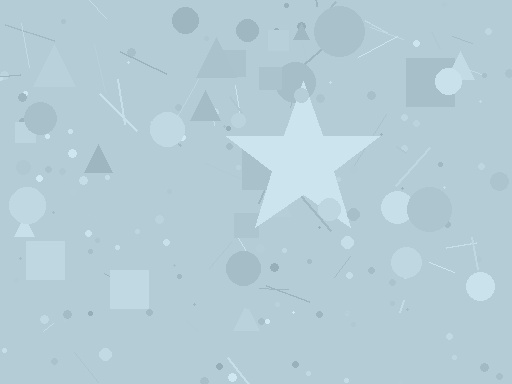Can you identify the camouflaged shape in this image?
The camouflaged shape is a star.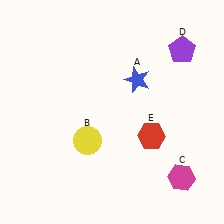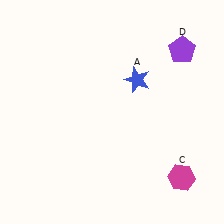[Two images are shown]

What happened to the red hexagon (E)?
The red hexagon (E) was removed in Image 2. It was in the bottom-right area of Image 1.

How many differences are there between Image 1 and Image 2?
There are 2 differences between the two images.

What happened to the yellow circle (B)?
The yellow circle (B) was removed in Image 2. It was in the bottom-left area of Image 1.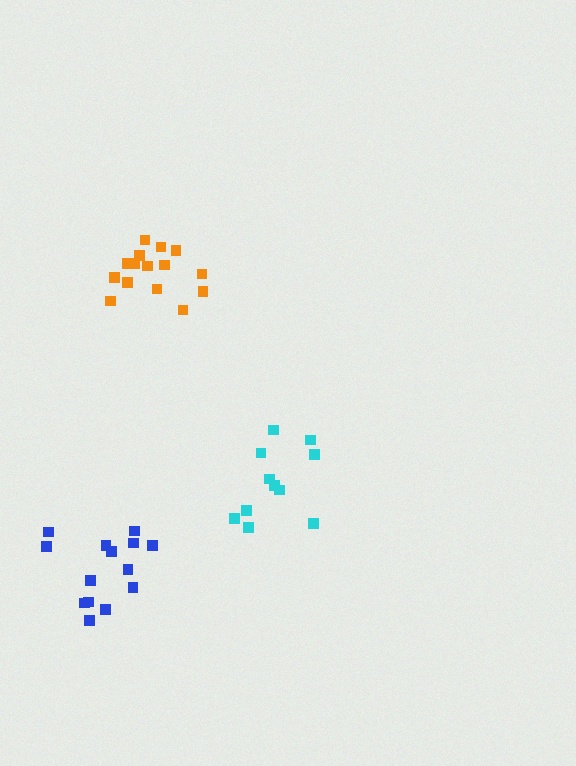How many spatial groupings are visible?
There are 3 spatial groupings.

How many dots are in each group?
Group 1: 11 dots, Group 2: 15 dots, Group 3: 14 dots (40 total).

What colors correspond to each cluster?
The clusters are colored: cyan, orange, blue.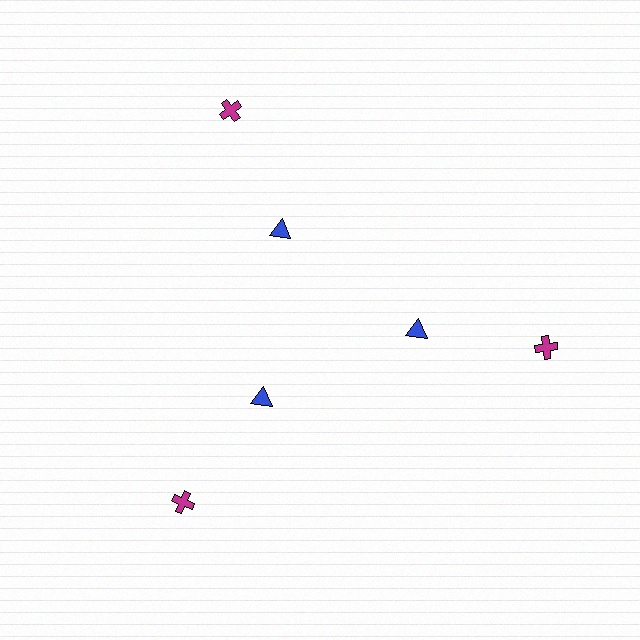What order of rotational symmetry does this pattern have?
This pattern has 3-fold rotational symmetry.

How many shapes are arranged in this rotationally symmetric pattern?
There are 6 shapes, arranged in 3 groups of 2.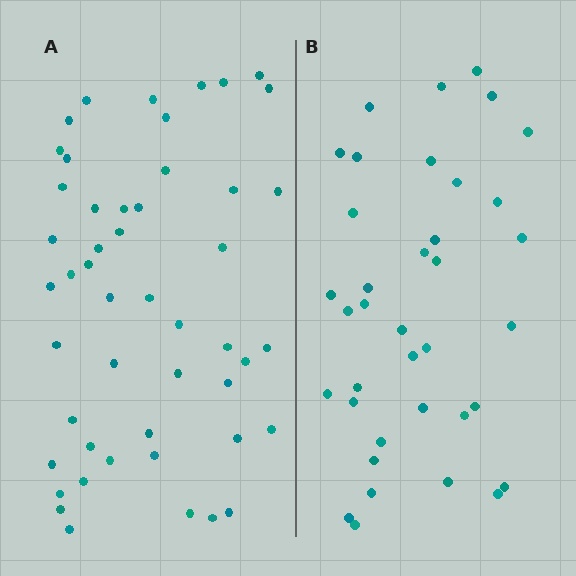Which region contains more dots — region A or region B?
Region A (the left region) has more dots.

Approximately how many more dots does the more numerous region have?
Region A has roughly 12 or so more dots than region B.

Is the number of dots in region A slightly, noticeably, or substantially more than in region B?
Region A has noticeably more, but not dramatically so. The ratio is roughly 1.3 to 1.